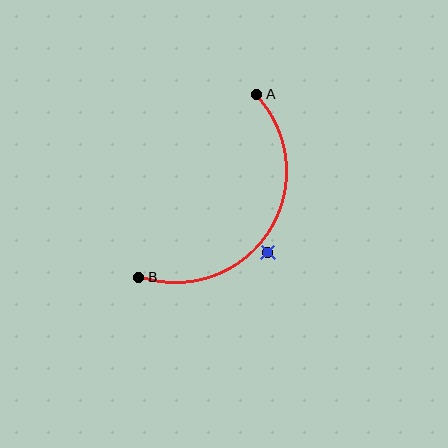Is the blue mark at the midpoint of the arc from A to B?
No — the blue mark does not lie on the arc at all. It sits slightly outside the curve.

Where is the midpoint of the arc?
The arc midpoint is the point on the curve farthest from the straight line joining A and B. It sits to the right of that line.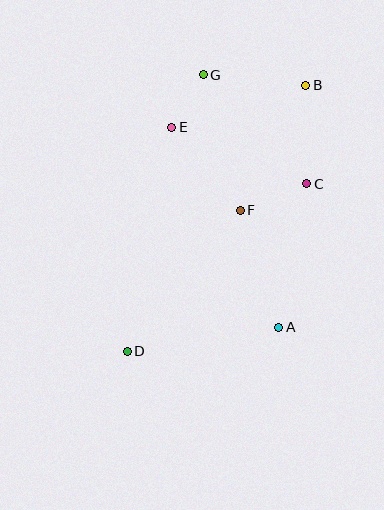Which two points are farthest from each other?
Points B and D are farthest from each other.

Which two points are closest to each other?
Points E and G are closest to each other.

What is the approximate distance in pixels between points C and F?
The distance between C and F is approximately 71 pixels.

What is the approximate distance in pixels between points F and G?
The distance between F and G is approximately 141 pixels.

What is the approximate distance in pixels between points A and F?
The distance between A and F is approximately 123 pixels.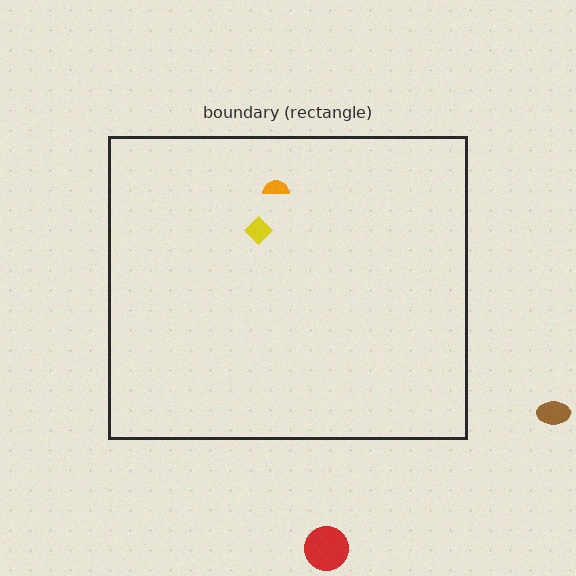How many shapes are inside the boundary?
2 inside, 2 outside.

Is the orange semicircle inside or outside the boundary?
Inside.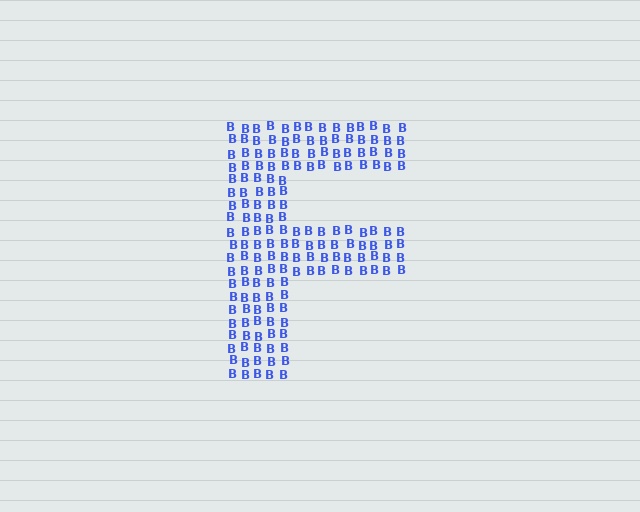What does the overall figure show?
The overall figure shows the letter F.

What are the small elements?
The small elements are letter B's.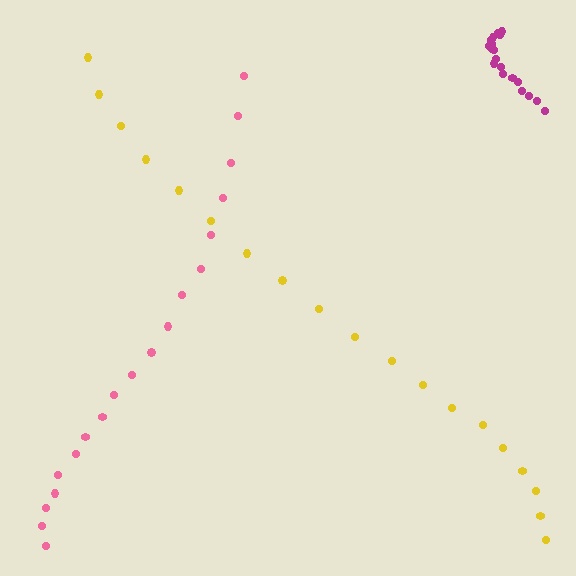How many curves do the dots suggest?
There are 3 distinct paths.